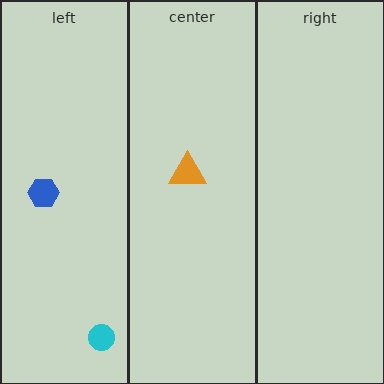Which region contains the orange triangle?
The center region.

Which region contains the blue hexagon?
The left region.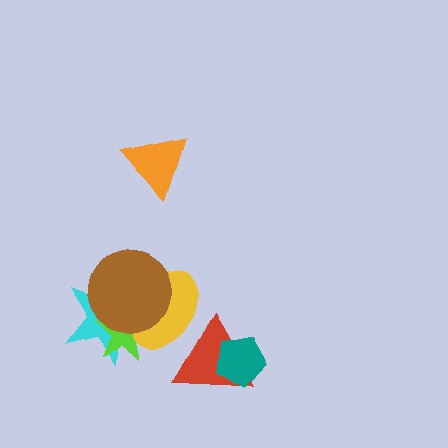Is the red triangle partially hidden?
Yes, it is partially covered by another shape.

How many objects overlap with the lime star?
3 objects overlap with the lime star.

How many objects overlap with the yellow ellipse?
4 objects overlap with the yellow ellipse.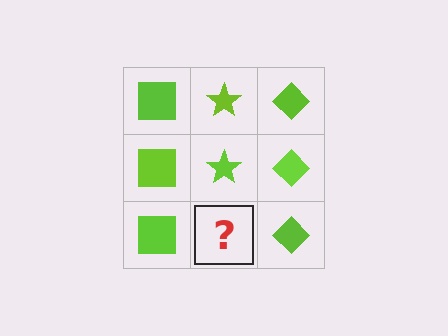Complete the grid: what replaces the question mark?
The question mark should be replaced with a lime star.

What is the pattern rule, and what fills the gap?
The rule is that each column has a consistent shape. The gap should be filled with a lime star.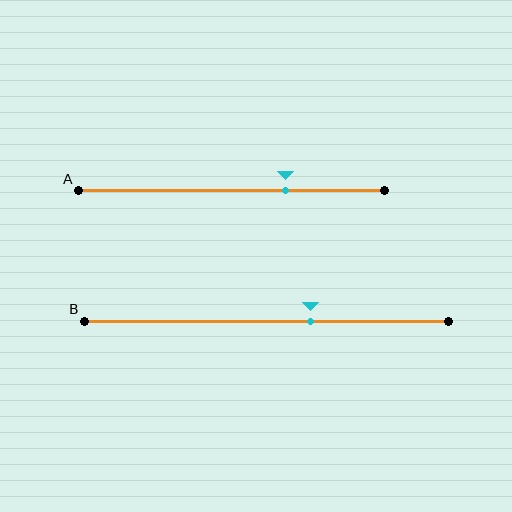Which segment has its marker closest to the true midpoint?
Segment B has its marker closest to the true midpoint.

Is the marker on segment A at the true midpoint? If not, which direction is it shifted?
No, the marker on segment A is shifted to the right by about 18% of the segment length.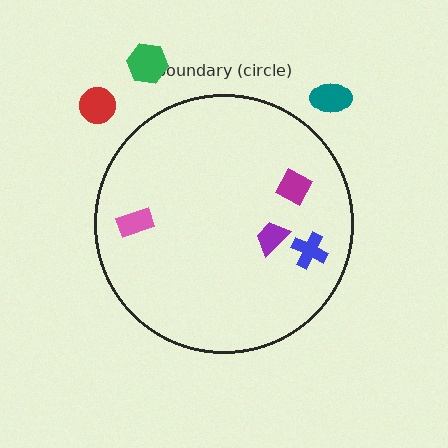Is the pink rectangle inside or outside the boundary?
Inside.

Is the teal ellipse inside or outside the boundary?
Outside.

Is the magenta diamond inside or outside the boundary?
Inside.